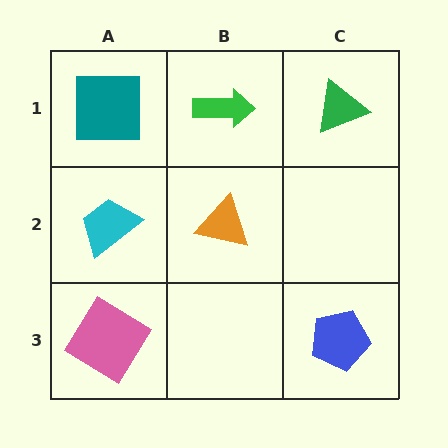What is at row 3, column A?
A pink diamond.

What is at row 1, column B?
A green arrow.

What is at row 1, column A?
A teal square.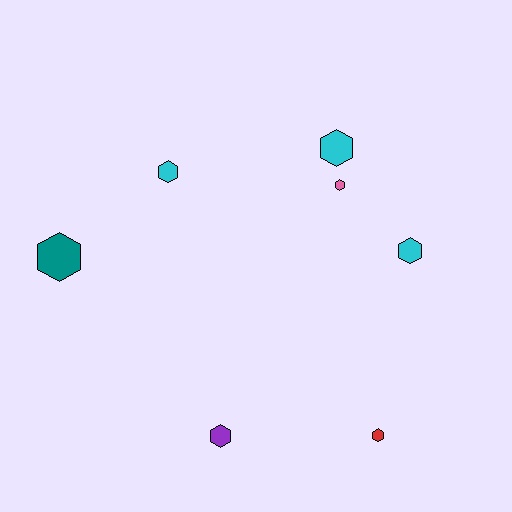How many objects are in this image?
There are 7 objects.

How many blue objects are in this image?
There are no blue objects.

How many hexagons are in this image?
There are 7 hexagons.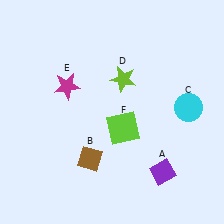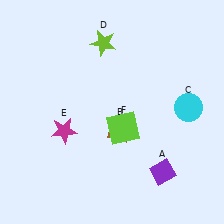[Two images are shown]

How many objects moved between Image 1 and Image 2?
3 objects moved between the two images.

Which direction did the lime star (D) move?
The lime star (D) moved up.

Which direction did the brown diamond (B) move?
The brown diamond (B) moved right.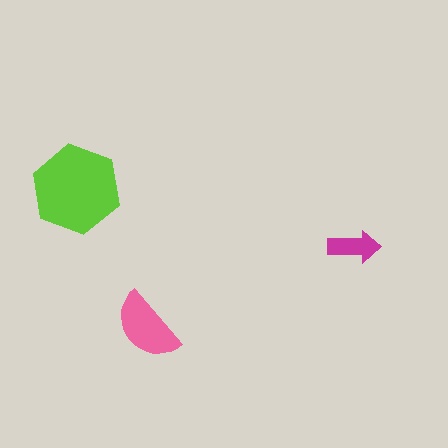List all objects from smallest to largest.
The magenta arrow, the pink semicircle, the lime hexagon.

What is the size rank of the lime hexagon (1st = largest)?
1st.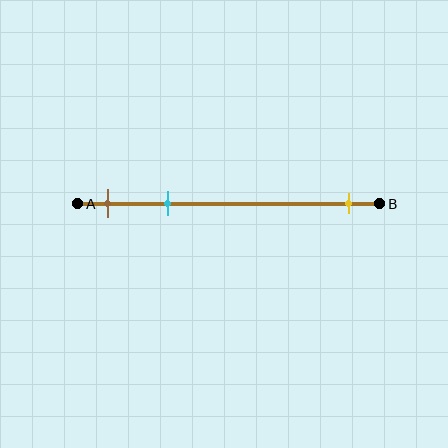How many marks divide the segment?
There are 3 marks dividing the segment.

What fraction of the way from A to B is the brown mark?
The brown mark is approximately 10% (0.1) of the way from A to B.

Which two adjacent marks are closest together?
The brown and cyan marks are the closest adjacent pair.